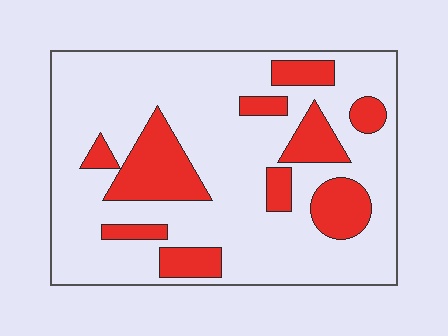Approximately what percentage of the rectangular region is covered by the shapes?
Approximately 25%.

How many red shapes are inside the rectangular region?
10.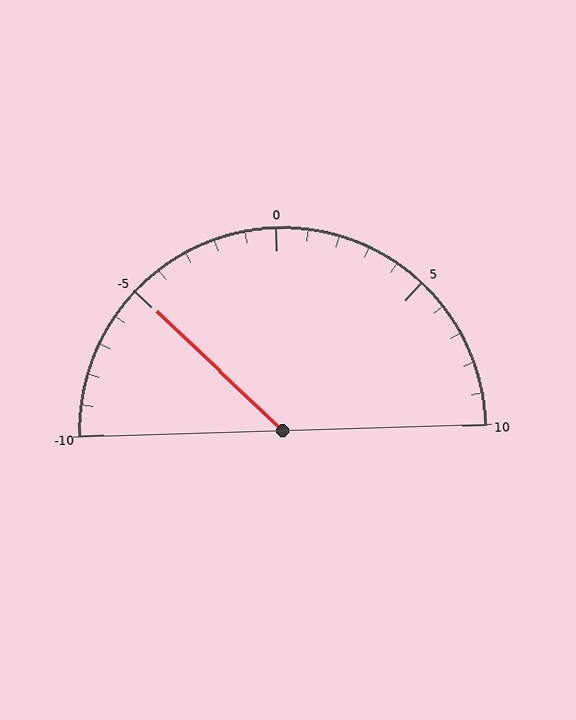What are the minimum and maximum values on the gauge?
The gauge ranges from -10 to 10.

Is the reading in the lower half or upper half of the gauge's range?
The reading is in the lower half of the range (-10 to 10).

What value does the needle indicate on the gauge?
The needle indicates approximately -5.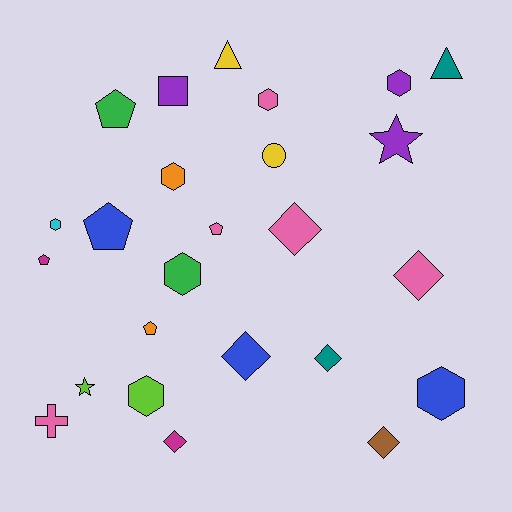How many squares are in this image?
There is 1 square.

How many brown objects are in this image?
There is 1 brown object.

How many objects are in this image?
There are 25 objects.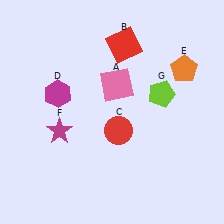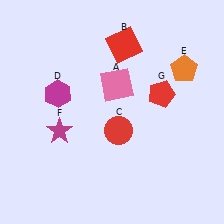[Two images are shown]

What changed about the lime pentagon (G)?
In Image 1, G is lime. In Image 2, it changed to red.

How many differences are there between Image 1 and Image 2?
There is 1 difference between the two images.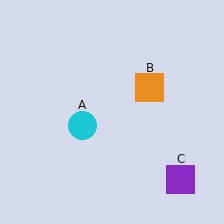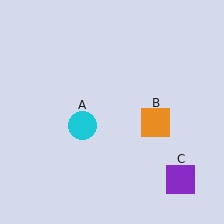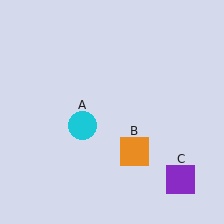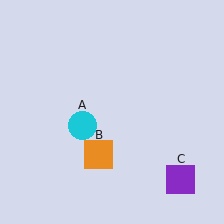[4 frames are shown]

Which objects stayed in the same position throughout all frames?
Cyan circle (object A) and purple square (object C) remained stationary.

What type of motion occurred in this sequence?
The orange square (object B) rotated clockwise around the center of the scene.